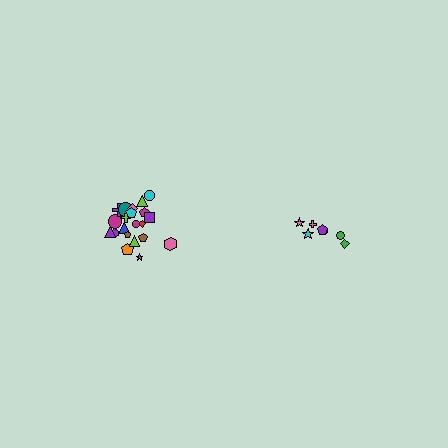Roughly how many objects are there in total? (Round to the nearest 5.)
Roughly 30 objects in total.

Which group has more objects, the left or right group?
The left group.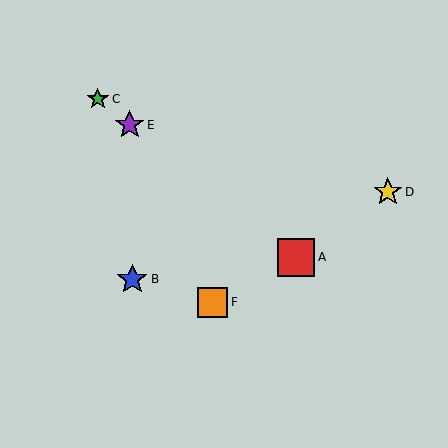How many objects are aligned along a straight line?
3 objects (A, C, E) are aligned along a straight line.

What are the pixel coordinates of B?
Object B is at (132, 279).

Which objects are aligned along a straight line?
Objects A, C, E are aligned along a straight line.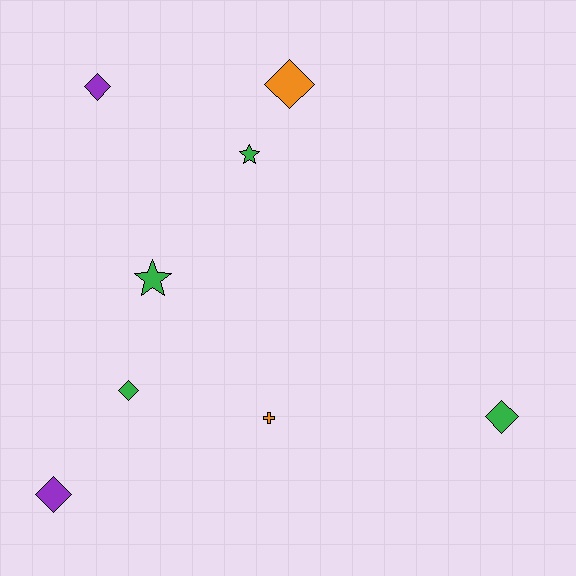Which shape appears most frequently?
Diamond, with 5 objects.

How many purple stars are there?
There are no purple stars.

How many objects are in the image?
There are 8 objects.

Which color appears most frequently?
Green, with 4 objects.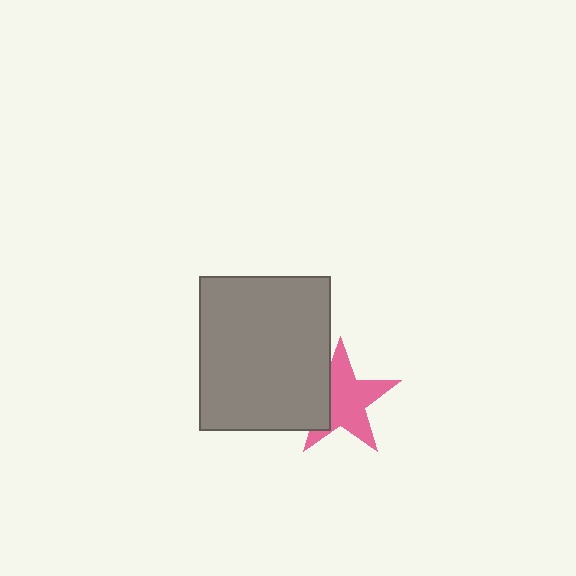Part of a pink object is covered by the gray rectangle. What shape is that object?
It is a star.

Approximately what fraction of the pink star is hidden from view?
Roughly 30% of the pink star is hidden behind the gray rectangle.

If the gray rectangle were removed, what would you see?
You would see the complete pink star.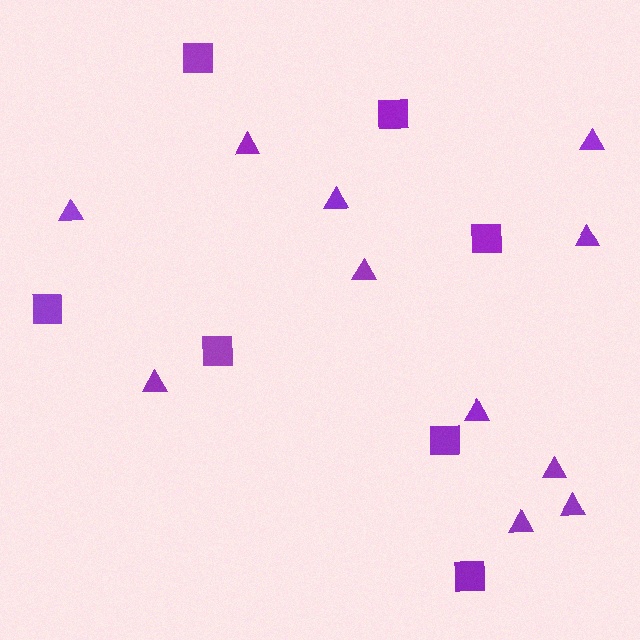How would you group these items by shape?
There are 2 groups: one group of squares (7) and one group of triangles (11).